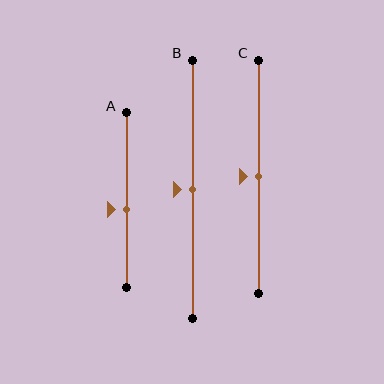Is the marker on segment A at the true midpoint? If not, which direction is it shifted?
No, the marker on segment A is shifted downward by about 5% of the segment length.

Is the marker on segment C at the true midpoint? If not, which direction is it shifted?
Yes, the marker on segment C is at the true midpoint.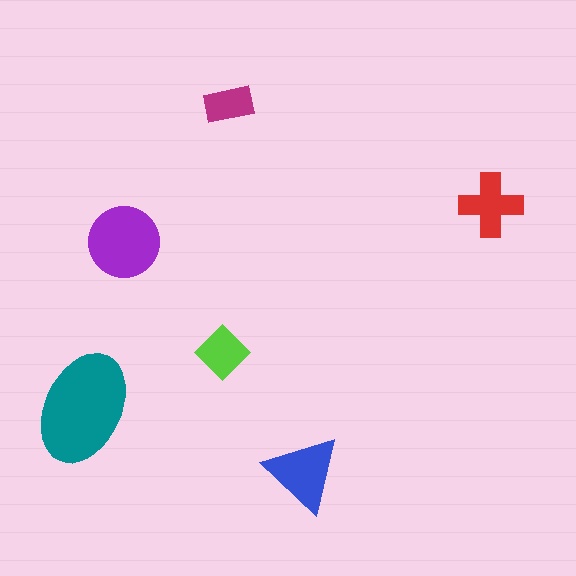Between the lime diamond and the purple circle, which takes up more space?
The purple circle.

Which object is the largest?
The teal ellipse.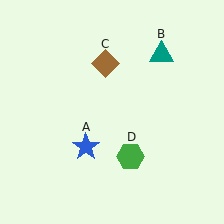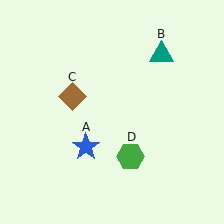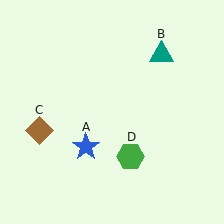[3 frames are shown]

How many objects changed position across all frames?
1 object changed position: brown diamond (object C).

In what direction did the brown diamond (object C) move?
The brown diamond (object C) moved down and to the left.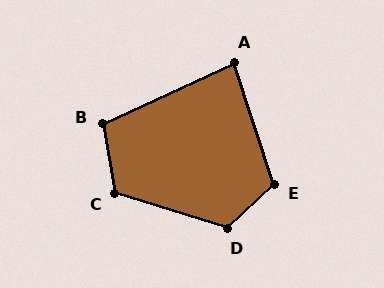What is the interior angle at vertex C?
Approximately 117 degrees (obtuse).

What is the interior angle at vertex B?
Approximately 105 degrees (obtuse).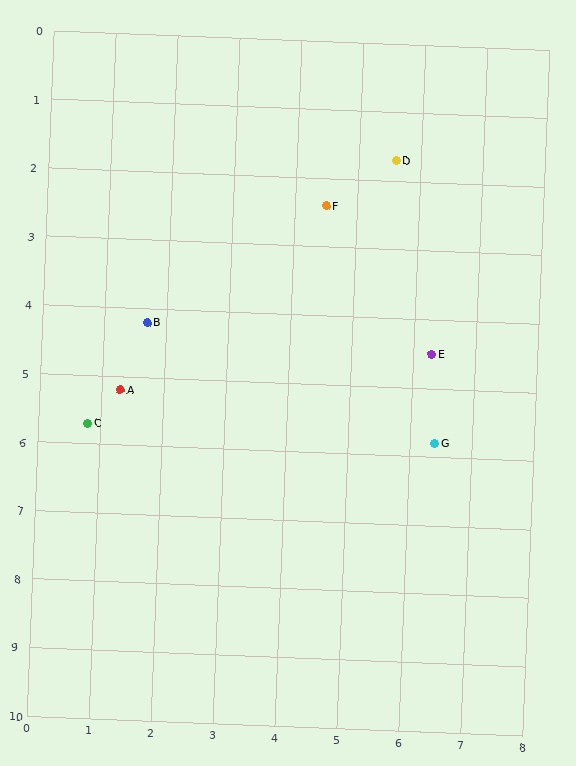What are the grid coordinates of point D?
Point D is at approximately (5.6, 1.7).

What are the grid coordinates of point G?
Point G is at approximately (6.4, 5.8).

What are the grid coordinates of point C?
Point C is at approximately (0.8, 5.7).